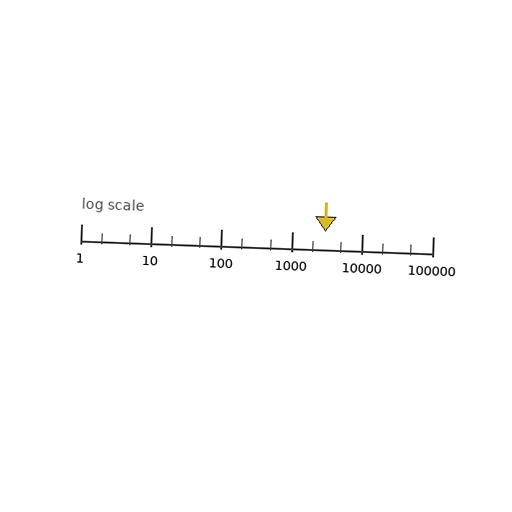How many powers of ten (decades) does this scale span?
The scale spans 5 decades, from 1 to 100000.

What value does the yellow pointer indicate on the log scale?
The pointer indicates approximately 3000.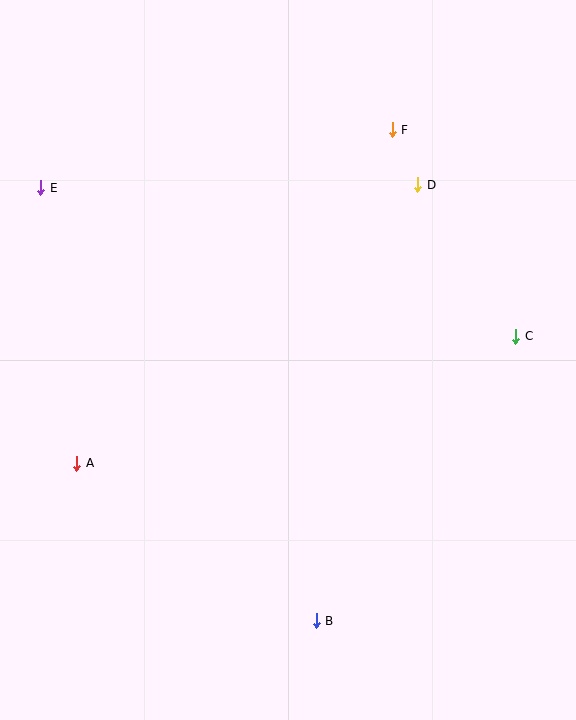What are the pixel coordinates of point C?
Point C is at (516, 336).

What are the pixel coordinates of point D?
Point D is at (418, 185).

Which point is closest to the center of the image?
Point D at (418, 185) is closest to the center.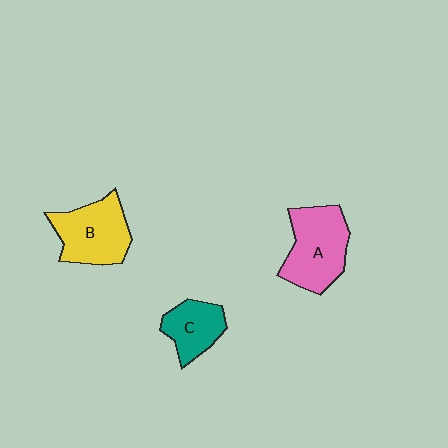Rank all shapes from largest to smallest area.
From largest to smallest: A (pink), B (yellow), C (teal).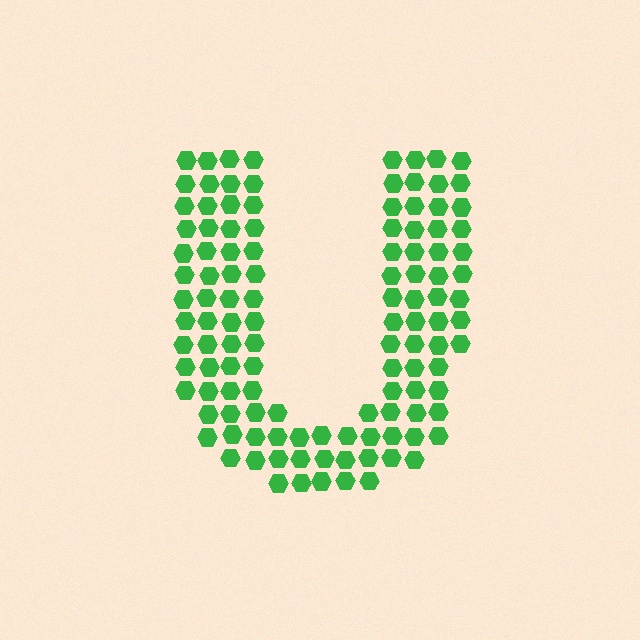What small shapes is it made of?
It is made of small hexagons.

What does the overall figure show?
The overall figure shows the letter U.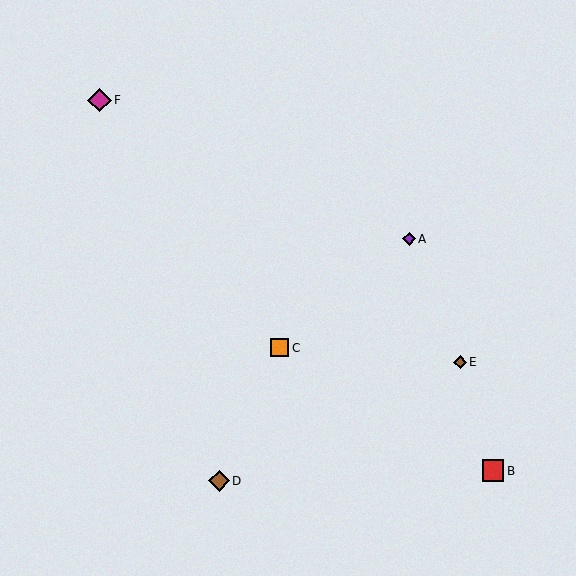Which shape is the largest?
The magenta diamond (labeled F) is the largest.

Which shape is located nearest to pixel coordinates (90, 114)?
The magenta diamond (labeled F) at (99, 100) is nearest to that location.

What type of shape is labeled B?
Shape B is a red square.